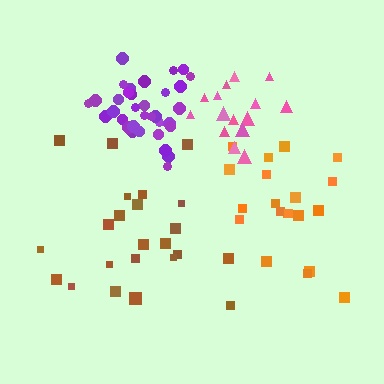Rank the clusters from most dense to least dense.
purple, pink, orange, brown.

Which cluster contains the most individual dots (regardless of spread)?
Purple (34).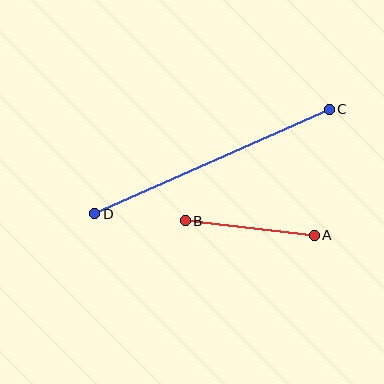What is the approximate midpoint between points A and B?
The midpoint is at approximately (250, 228) pixels.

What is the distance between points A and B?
The distance is approximately 130 pixels.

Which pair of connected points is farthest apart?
Points C and D are farthest apart.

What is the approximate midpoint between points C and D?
The midpoint is at approximately (212, 162) pixels.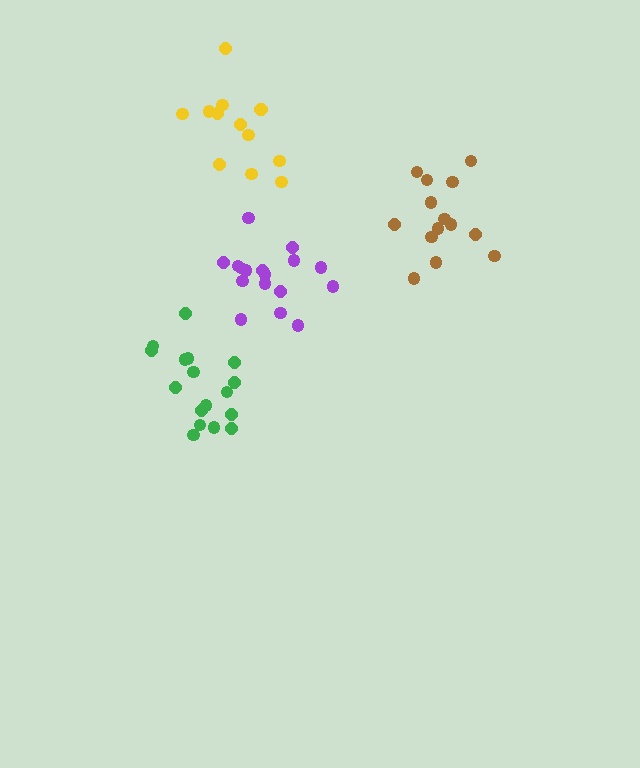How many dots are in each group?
Group 1: 17 dots, Group 2: 14 dots, Group 3: 17 dots, Group 4: 13 dots (61 total).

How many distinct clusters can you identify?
There are 4 distinct clusters.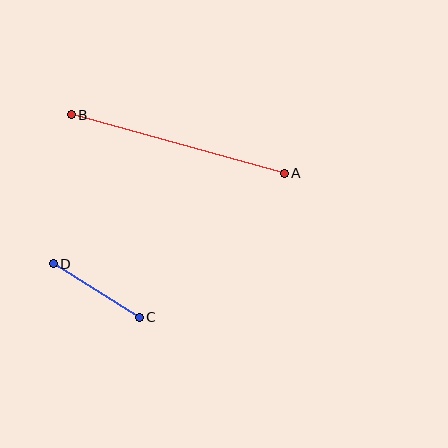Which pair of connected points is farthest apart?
Points A and B are farthest apart.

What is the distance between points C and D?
The distance is approximately 101 pixels.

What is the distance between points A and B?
The distance is approximately 221 pixels.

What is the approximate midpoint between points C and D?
The midpoint is at approximately (96, 291) pixels.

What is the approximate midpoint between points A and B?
The midpoint is at approximately (178, 144) pixels.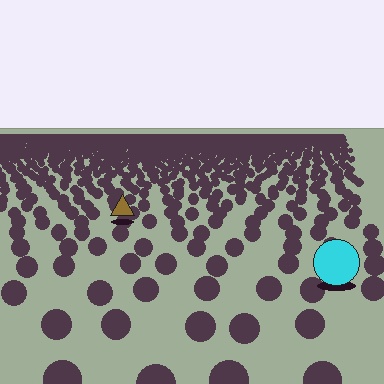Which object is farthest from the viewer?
The brown triangle is farthest from the viewer. It appears smaller and the ground texture around it is denser.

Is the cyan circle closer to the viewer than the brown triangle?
Yes. The cyan circle is closer — you can tell from the texture gradient: the ground texture is coarser near it.